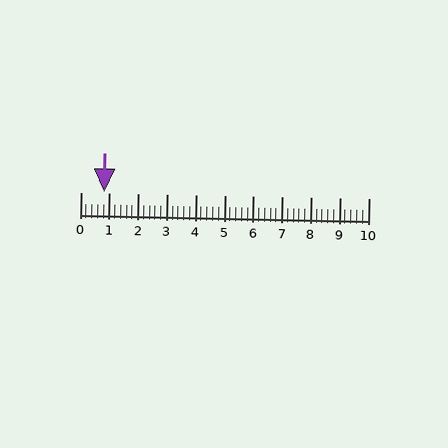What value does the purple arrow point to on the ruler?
The purple arrow points to approximately 0.8.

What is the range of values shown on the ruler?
The ruler shows values from 0 to 10.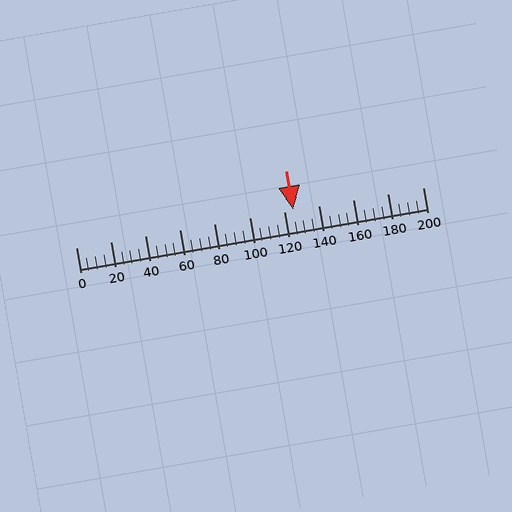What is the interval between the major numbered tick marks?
The major tick marks are spaced 20 units apart.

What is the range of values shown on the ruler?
The ruler shows values from 0 to 200.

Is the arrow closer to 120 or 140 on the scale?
The arrow is closer to 120.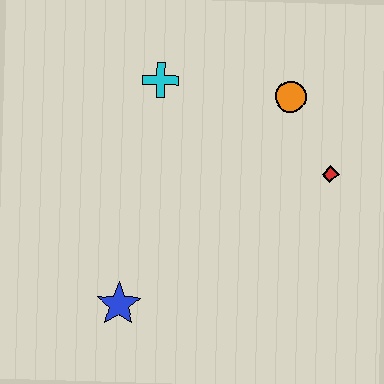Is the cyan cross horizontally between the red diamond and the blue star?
Yes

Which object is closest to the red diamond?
The orange circle is closest to the red diamond.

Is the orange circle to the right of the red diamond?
No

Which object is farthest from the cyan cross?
The blue star is farthest from the cyan cross.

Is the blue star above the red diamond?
No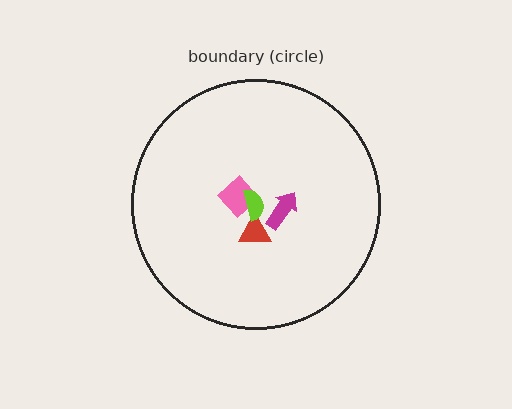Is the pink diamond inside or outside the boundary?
Inside.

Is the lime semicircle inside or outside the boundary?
Inside.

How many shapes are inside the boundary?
4 inside, 0 outside.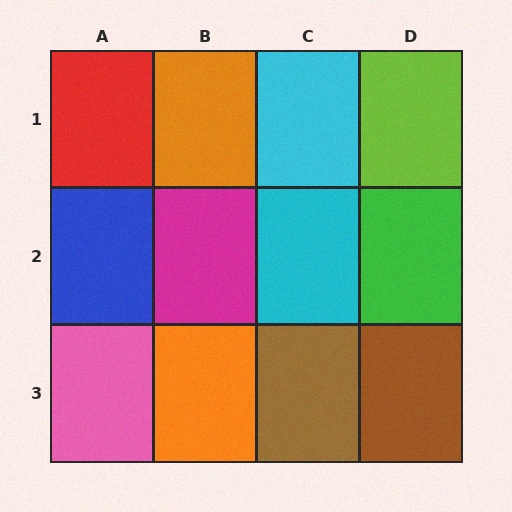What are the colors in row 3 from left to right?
Pink, orange, brown, brown.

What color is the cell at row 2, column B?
Magenta.